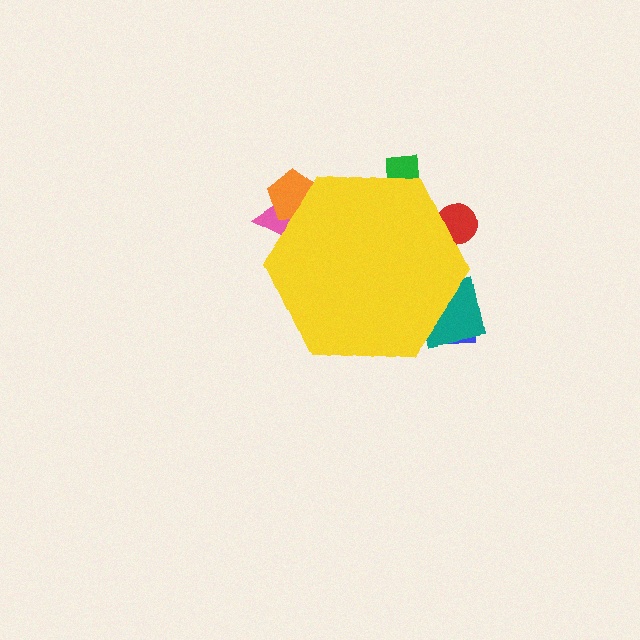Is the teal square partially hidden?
Yes, the teal square is partially hidden behind the yellow hexagon.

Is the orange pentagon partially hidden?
Yes, the orange pentagon is partially hidden behind the yellow hexagon.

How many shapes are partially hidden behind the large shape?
6 shapes are partially hidden.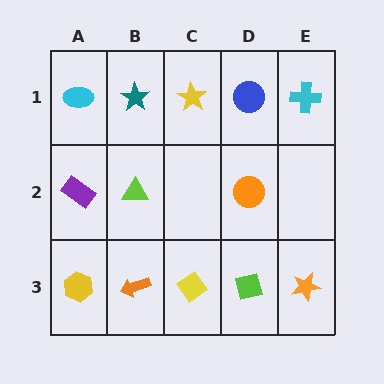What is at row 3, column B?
An orange arrow.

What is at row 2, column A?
A purple rectangle.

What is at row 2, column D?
An orange circle.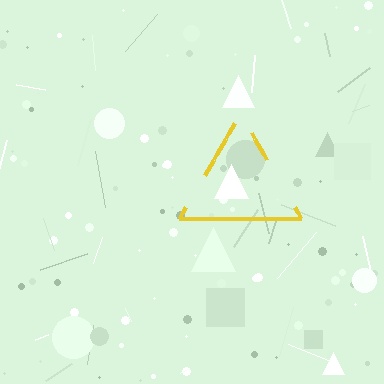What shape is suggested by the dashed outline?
The dashed outline suggests a triangle.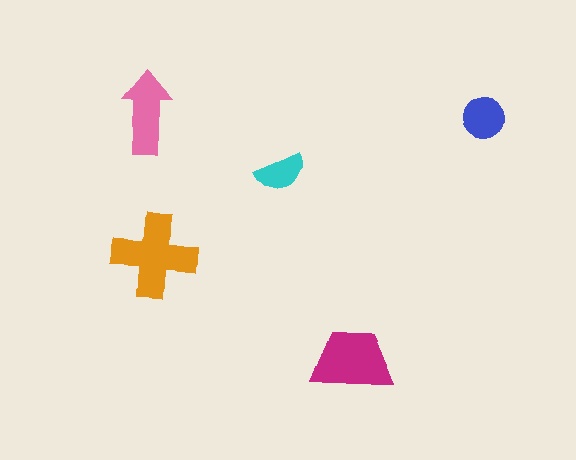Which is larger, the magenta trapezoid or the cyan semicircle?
The magenta trapezoid.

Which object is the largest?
The orange cross.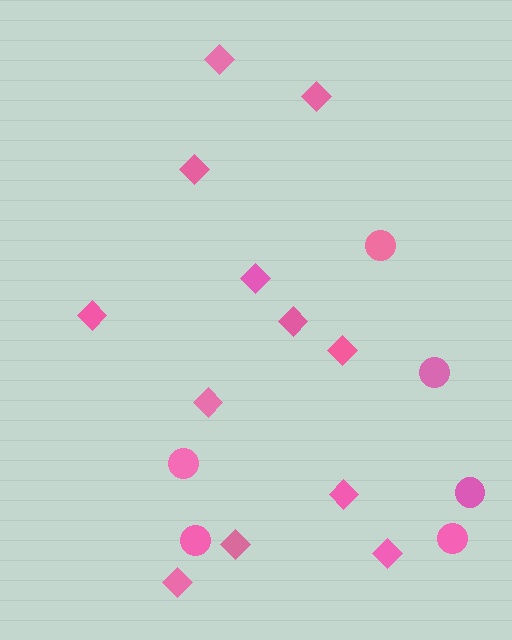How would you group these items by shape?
There are 2 groups: one group of circles (6) and one group of diamonds (12).